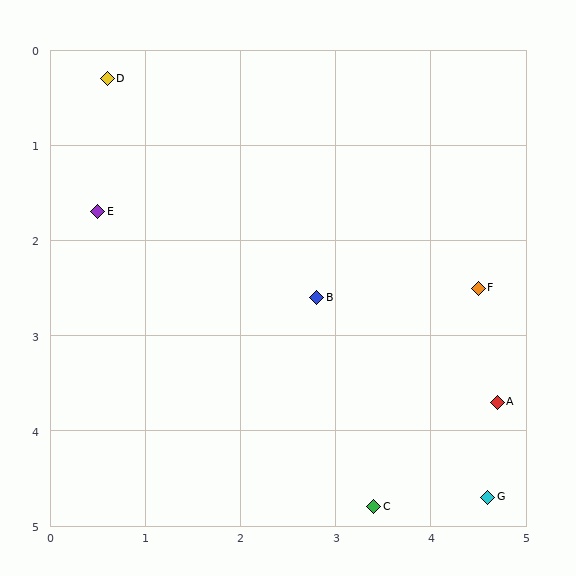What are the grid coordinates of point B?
Point B is at approximately (2.8, 2.6).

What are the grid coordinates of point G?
Point G is at approximately (4.6, 4.7).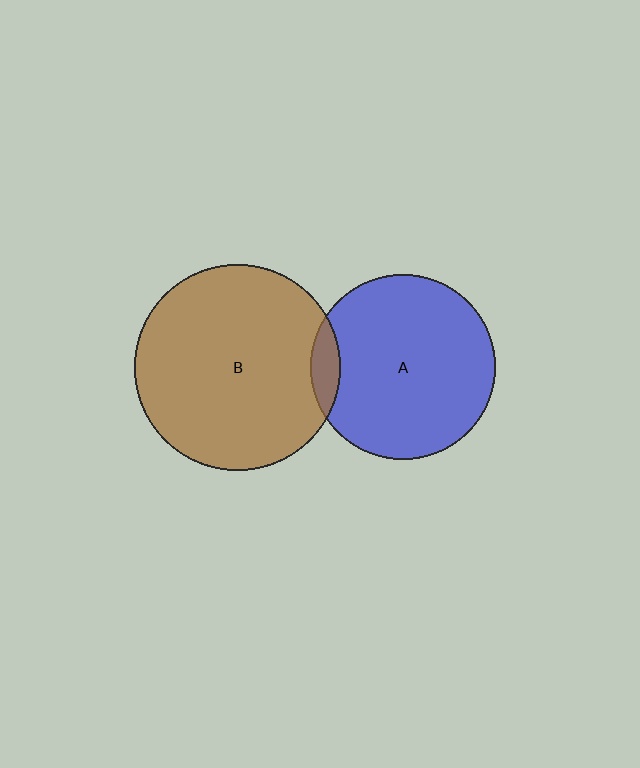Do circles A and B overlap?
Yes.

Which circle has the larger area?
Circle B (brown).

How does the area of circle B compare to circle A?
Approximately 1.2 times.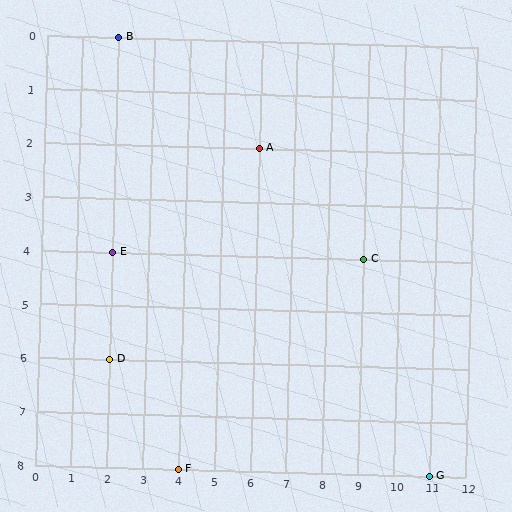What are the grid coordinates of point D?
Point D is at grid coordinates (2, 6).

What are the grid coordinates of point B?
Point B is at grid coordinates (2, 0).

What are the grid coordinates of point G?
Point G is at grid coordinates (11, 8).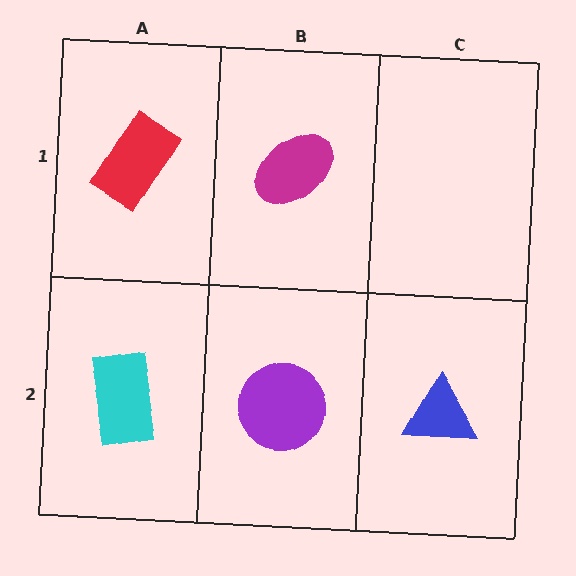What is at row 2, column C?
A blue triangle.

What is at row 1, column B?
A magenta ellipse.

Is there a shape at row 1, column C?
No, that cell is empty.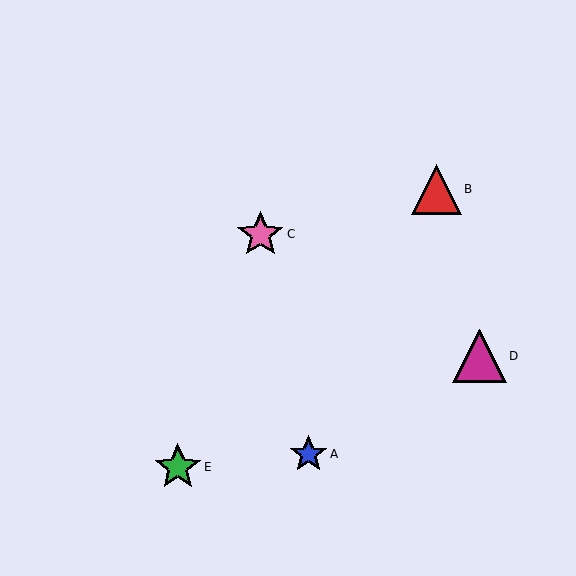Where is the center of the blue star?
The center of the blue star is at (308, 454).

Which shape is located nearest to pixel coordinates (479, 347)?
The magenta triangle (labeled D) at (479, 356) is nearest to that location.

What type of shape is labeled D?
Shape D is a magenta triangle.